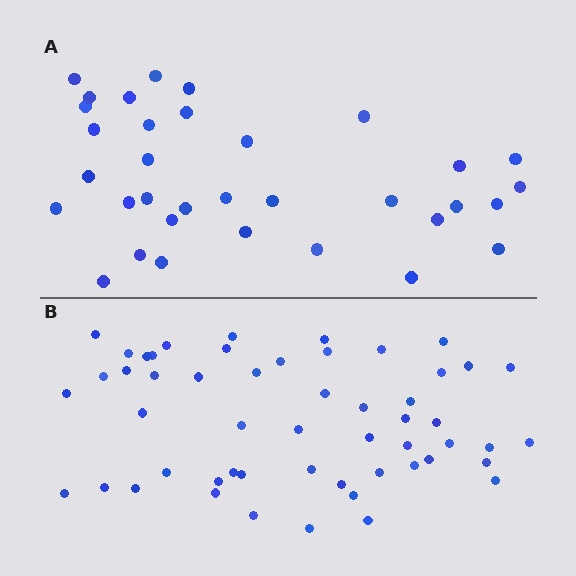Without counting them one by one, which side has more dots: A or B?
Region B (the bottom region) has more dots.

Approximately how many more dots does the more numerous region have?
Region B has approximately 20 more dots than region A.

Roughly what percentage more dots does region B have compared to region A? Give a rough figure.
About 55% more.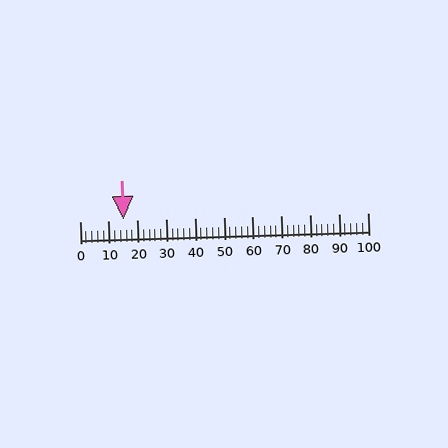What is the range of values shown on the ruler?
The ruler shows values from 0 to 100.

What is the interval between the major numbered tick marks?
The major tick marks are spaced 10 units apart.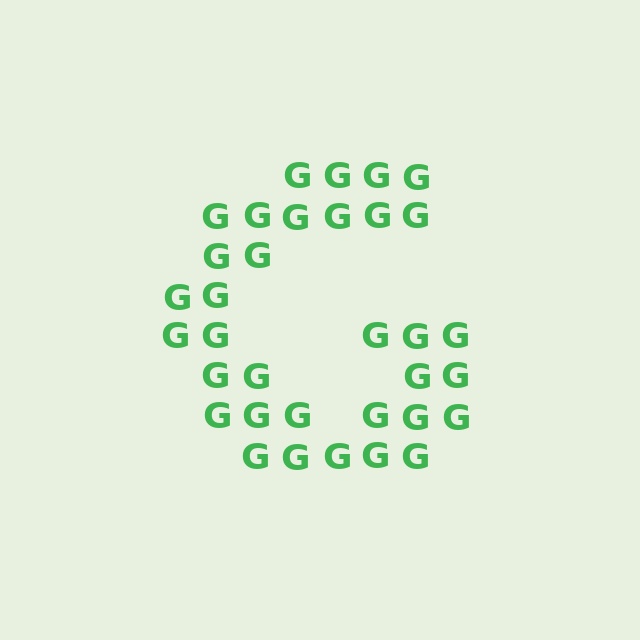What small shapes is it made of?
It is made of small letter G's.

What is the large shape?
The large shape is the letter G.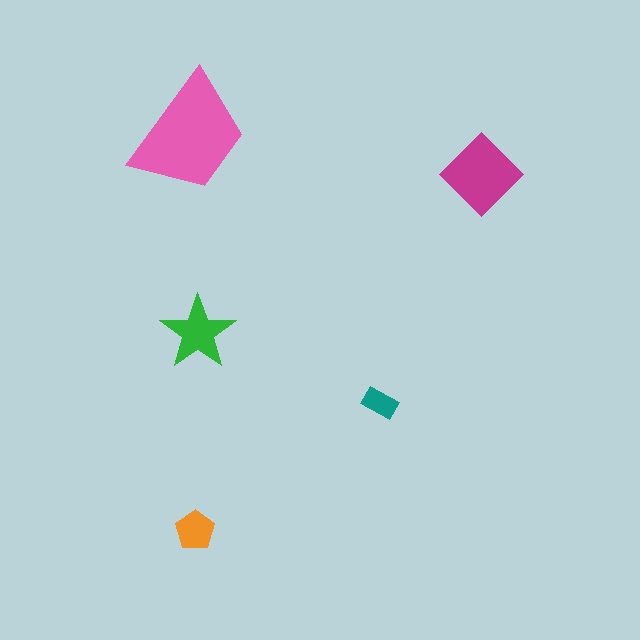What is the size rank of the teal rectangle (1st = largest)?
5th.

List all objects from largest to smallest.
The pink trapezoid, the magenta diamond, the green star, the orange pentagon, the teal rectangle.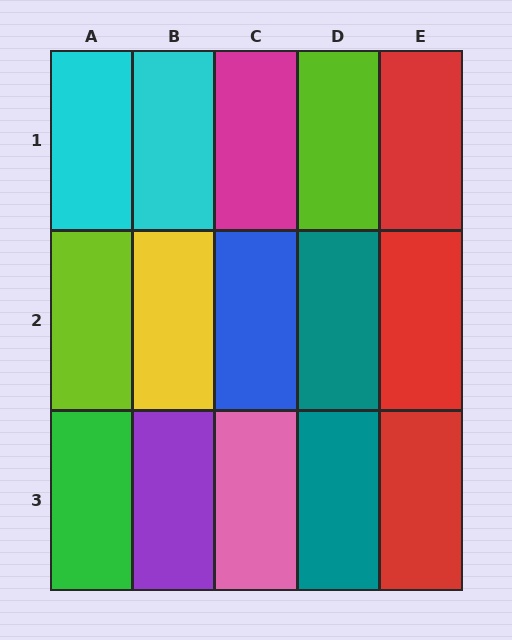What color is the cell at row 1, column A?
Cyan.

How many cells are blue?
1 cell is blue.